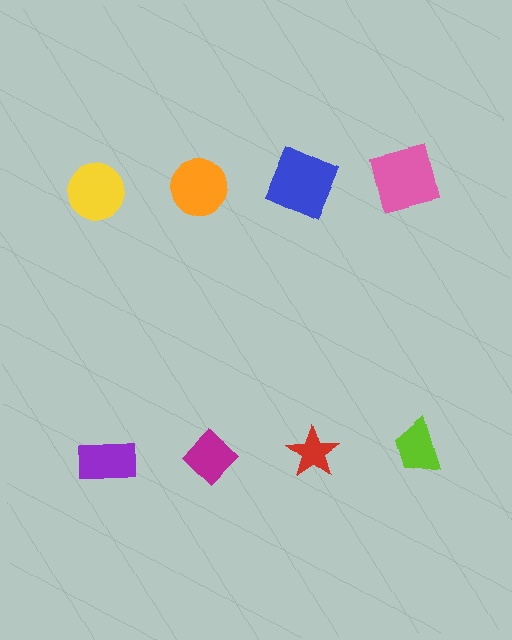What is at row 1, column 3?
A blue square.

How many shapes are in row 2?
4 shapes.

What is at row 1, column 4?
A pink square.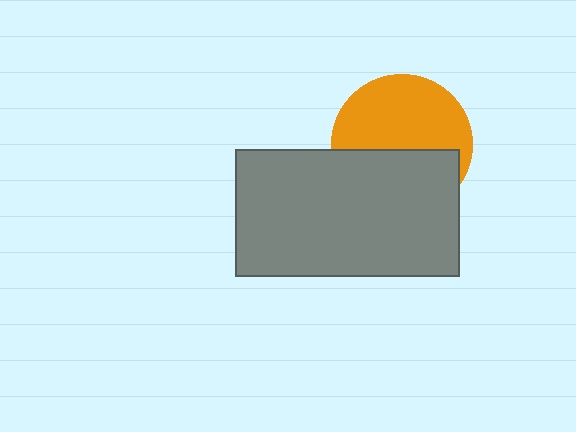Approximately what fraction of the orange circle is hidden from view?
Roughly 44% of the orange circle is hidden behind the gray rectangle.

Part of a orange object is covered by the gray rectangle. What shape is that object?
It is a circle.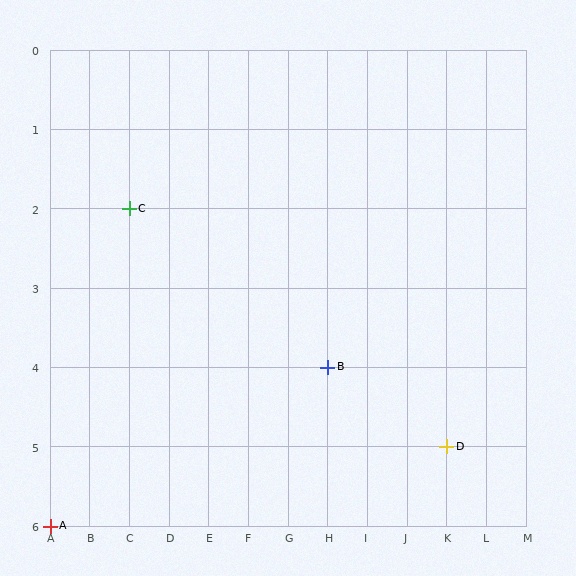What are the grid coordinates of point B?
Point B is at grid coordinates (H, 4).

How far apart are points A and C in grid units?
Points A and C are 2 columns and 4 rows apart (about 4.5 grid units diagonally).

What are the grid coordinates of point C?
Point C is at grid coordinates (C, 2).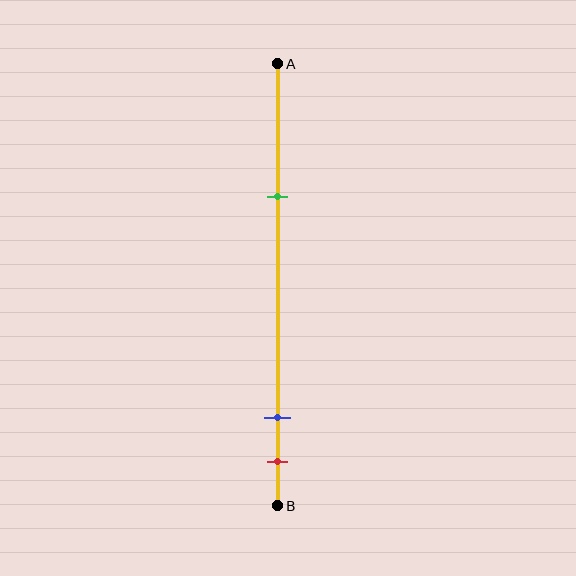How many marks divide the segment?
There are 3 marks dividing the segment.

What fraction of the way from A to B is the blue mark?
The blue mark is approximately 80% (0.8) of the way from A to B.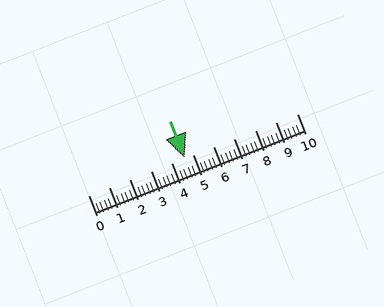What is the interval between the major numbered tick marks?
The major tick marks are spaced 1 units apart.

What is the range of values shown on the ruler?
The ruler shows values from 0 to 10.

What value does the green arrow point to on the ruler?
The green arrow points to approximately 4.6.